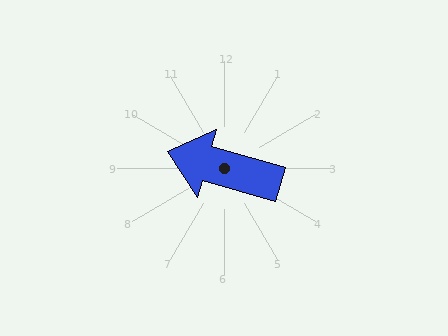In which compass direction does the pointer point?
West.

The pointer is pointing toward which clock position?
Roughly 10 o'clock.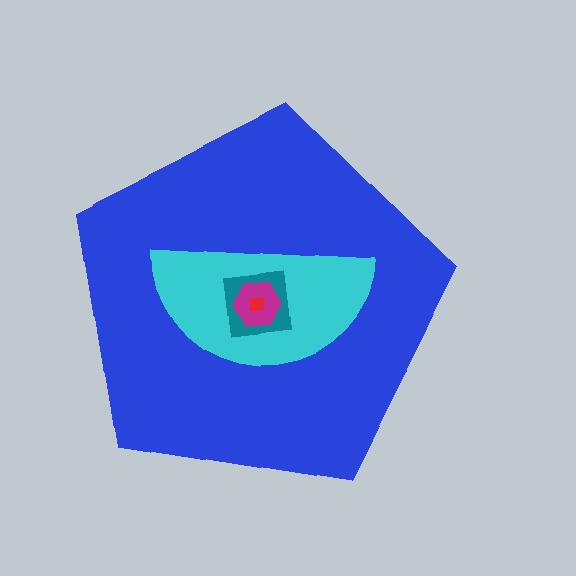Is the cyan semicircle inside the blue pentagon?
Yes.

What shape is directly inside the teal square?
The magenta hexagon.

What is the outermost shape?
The blue pentagon.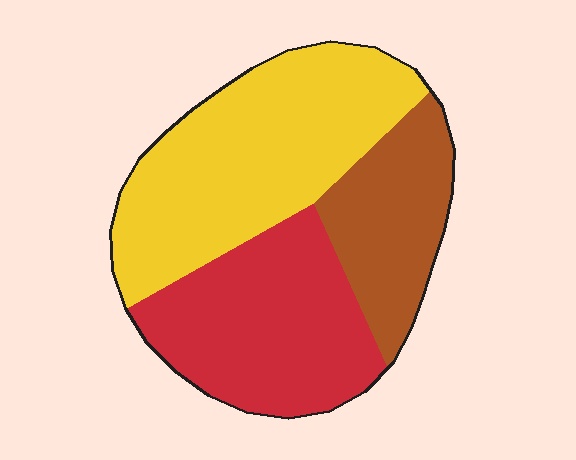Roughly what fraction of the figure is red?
Red covers 34% of the figure.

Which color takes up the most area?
Yellow, at roughly 45%.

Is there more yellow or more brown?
Yellow.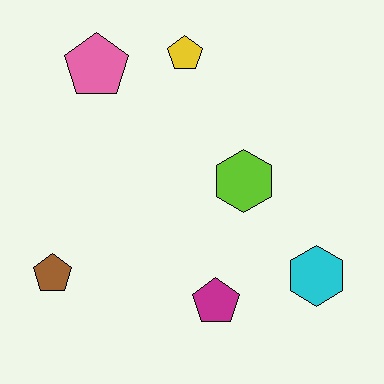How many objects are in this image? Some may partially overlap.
There are 6 objects.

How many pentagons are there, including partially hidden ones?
There are 4 pentagons.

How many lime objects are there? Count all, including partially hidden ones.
There is 1 lime object.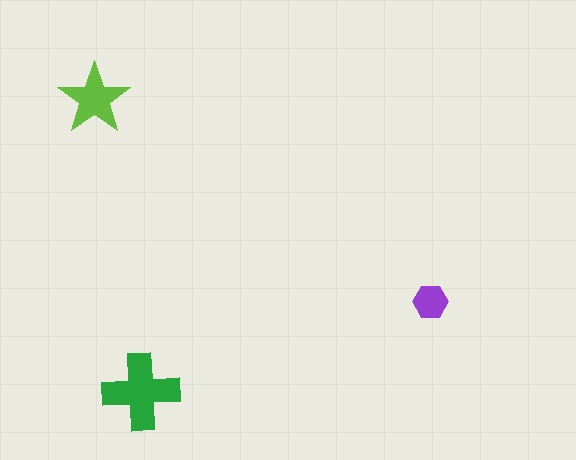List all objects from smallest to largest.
The purple hexagon, the lime star, the green cross.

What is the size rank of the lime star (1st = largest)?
2nd.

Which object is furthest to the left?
The lime star is leftmost.